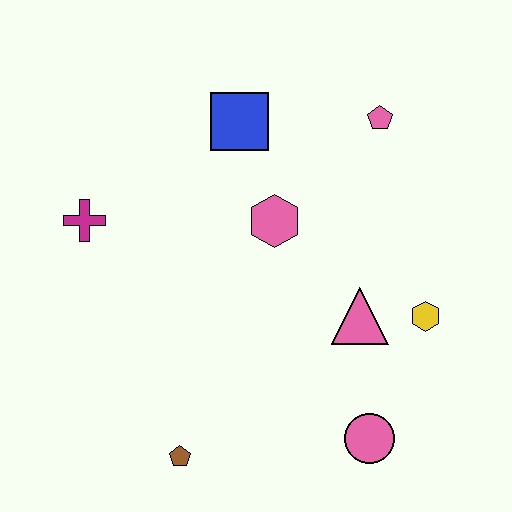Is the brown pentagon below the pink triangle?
Yes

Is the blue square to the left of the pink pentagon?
Yes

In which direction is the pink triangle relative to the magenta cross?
The pink triangle is to the right of the magenta cross.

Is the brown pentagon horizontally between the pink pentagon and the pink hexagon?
No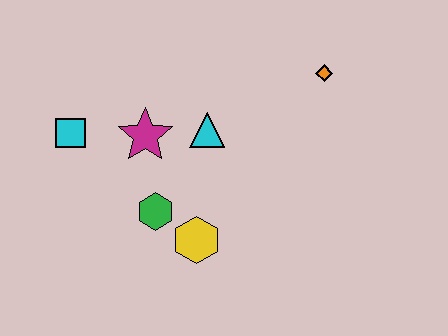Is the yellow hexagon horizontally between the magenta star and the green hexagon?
No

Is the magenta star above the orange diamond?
No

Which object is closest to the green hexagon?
The yellow hexagon is closest to the green hexagon.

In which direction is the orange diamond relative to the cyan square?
The orange diamond is to the right of the cyan square.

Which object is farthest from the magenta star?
The orange diamond is farthest from the magenta star.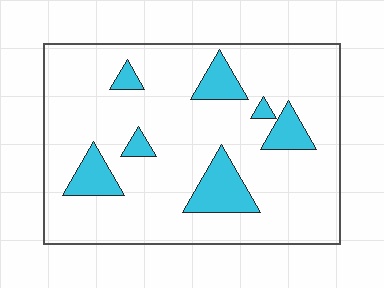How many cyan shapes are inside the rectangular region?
7.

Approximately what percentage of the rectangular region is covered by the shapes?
Approximately 15%.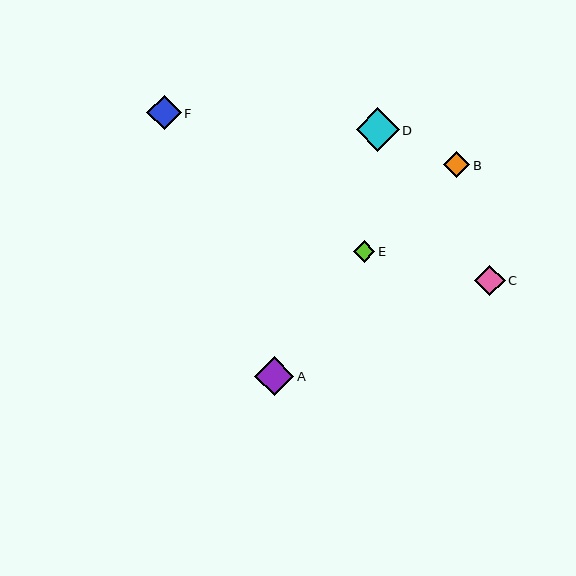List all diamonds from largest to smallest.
From largest to smallest: D, A, F, C, B, E.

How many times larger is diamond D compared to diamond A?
Diamond D is approximately 1.1 times the size of diamond A.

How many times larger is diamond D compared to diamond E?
Diamond D is approximately 2.0 times the size of diamond E.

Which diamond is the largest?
Diamond D is the largest with a size of approximately 43 pixels.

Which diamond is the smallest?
Diamond E is the smallest with a size of approximately 21 pixels.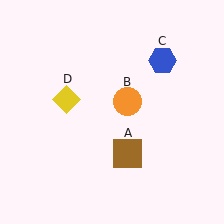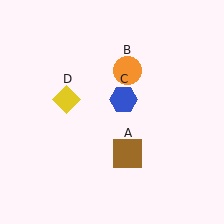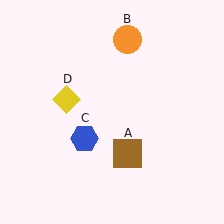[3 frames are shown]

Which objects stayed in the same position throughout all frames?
Brown square (object A) and yellow diamond (object D) remained stationary.